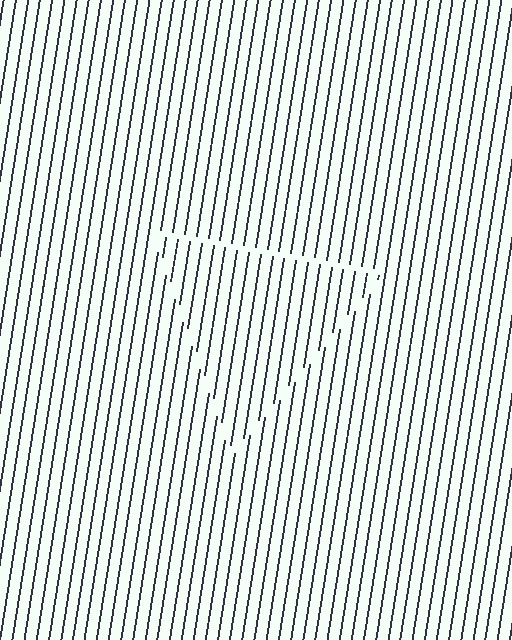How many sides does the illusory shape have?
3 sides — the line-ends trace a triangle.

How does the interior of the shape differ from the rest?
The interior of the shape contains the same grating, shifted by half a period — the contour is defined by the phase discontinuity where line-ends from the inner and outer gratings abut.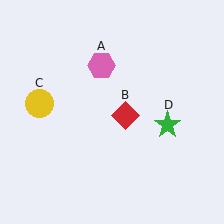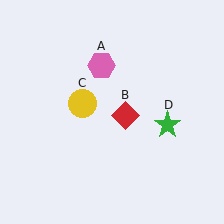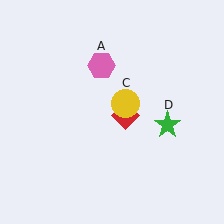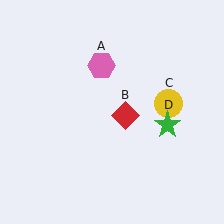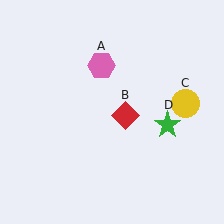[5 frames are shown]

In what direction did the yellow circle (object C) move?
The yellow circle (object C) moved right.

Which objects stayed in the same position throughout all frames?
Pink hexagon (object A) and red diamond (object B) and green star (object D) remained stationary.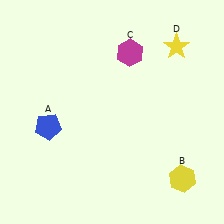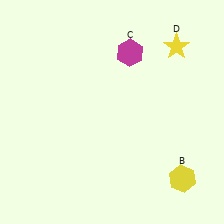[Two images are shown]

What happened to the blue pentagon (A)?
The blue pentagon (A) was removed in Image 2. It was in the bottom-left area of Image 1.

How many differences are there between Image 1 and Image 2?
There is 1 difference between the two images.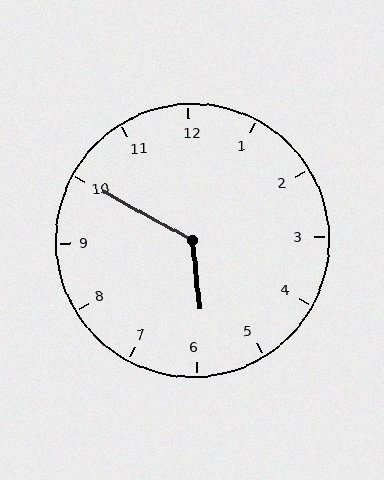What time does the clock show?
5:50.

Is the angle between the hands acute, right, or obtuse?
It is obtuse.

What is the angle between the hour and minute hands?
Approximately 125 degrees.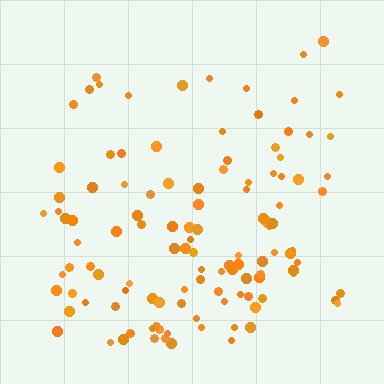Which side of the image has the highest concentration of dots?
The bottom.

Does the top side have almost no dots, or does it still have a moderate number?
Still a moderate number, just noticeably fewer than the bottom.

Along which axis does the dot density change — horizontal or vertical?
Vertical.